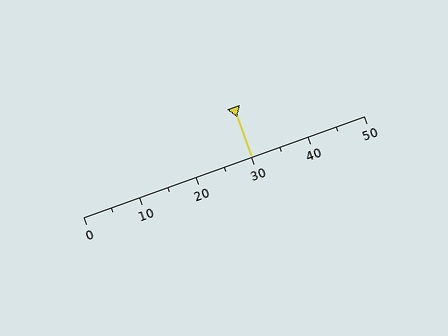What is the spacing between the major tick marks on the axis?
The major ticks are spaced 10 apart.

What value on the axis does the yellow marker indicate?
The marker indicates approximately 30.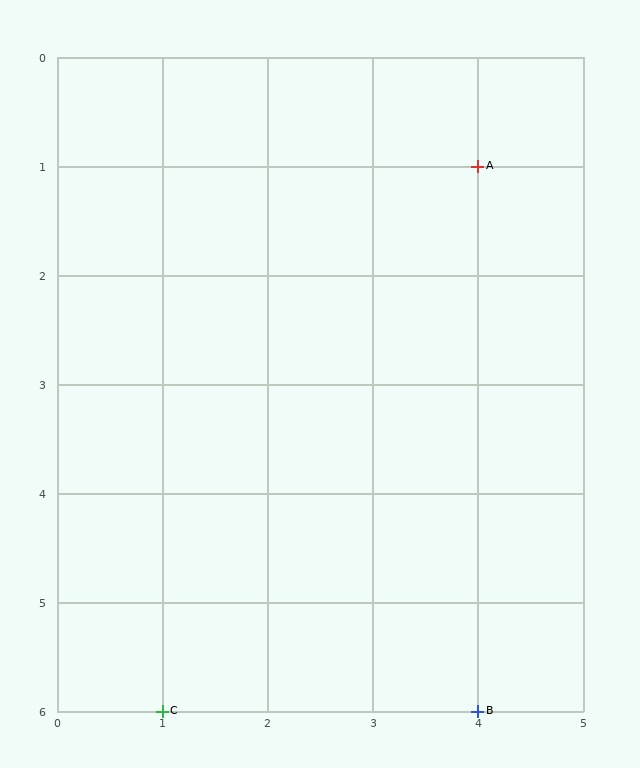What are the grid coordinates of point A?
Point A is at grid coordinates (4, 1).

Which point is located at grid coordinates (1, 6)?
Point C is at (1, 6).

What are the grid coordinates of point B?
Point B is at grid coordinates (4, 6).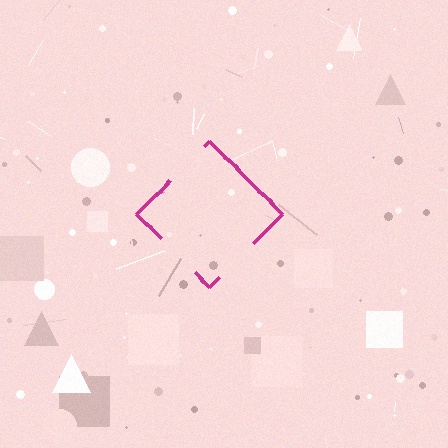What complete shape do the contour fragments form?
The contour fragments form a diamond.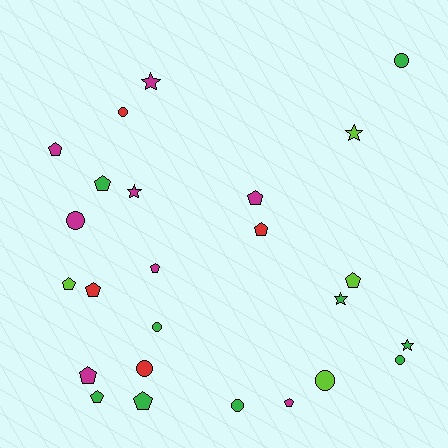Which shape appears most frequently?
Pentagon, with 12 objects.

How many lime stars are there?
There is 1 lime star.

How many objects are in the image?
There are 25 objects.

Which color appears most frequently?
Green, with 9 objects.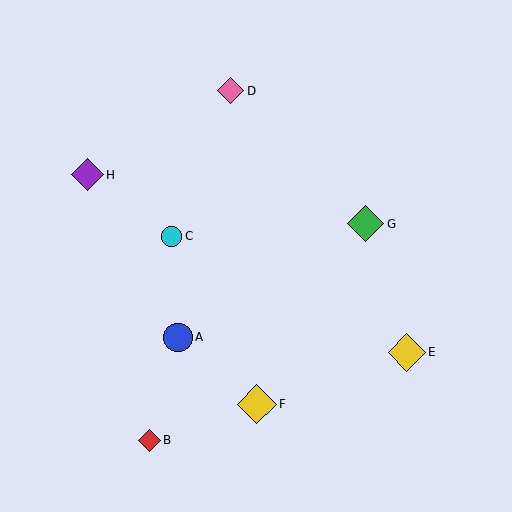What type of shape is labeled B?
Shape B is a red diamond.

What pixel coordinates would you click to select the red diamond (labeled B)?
Click at (149, 440) to select the red diamond B.